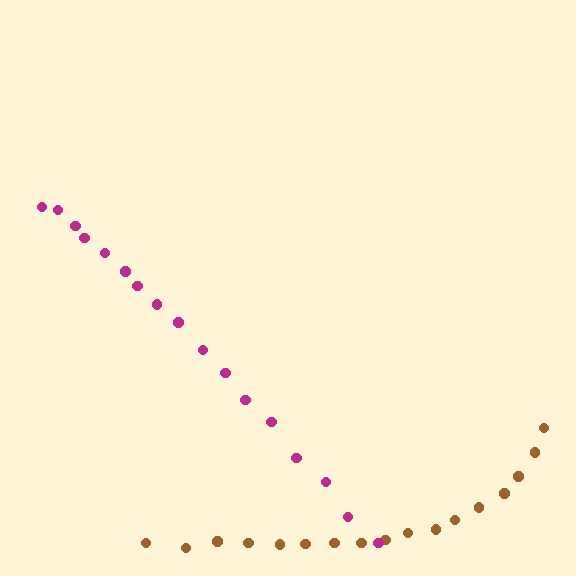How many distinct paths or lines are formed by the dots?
There are 2 distinct paths.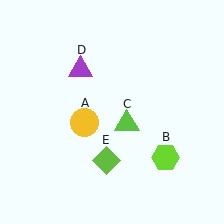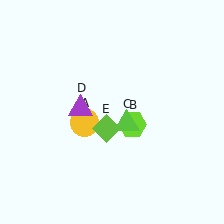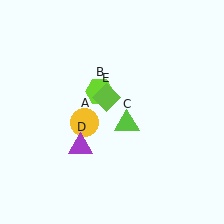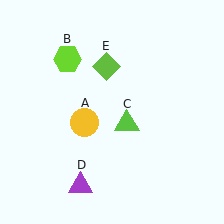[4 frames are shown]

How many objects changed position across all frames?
3 objects changed position: lime hexagon (object B), purple triangle (object D), lime diamond (object E).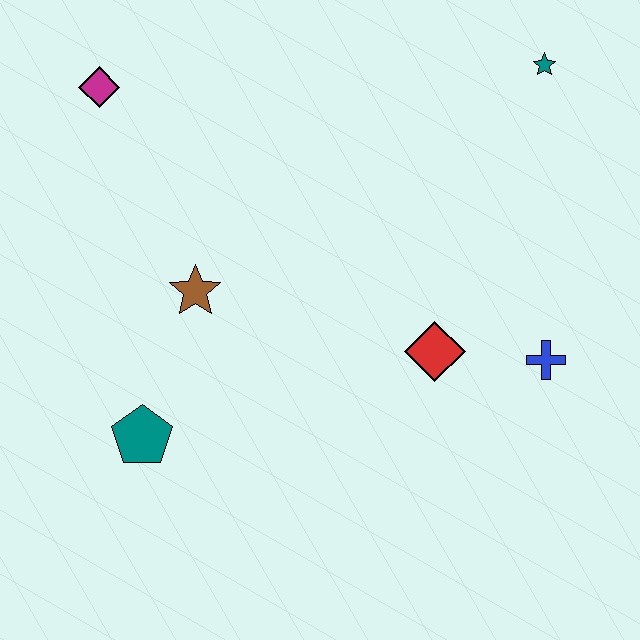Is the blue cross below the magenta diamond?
Yes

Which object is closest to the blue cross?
The red diamond is closest to the blue cross.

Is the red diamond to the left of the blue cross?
Yes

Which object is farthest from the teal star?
The teal pentagon is farthest from the teal star.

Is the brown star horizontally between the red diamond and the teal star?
No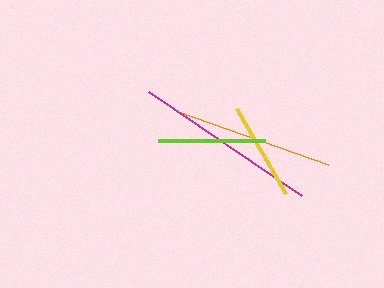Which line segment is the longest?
The magenta line is the longest at approximately 185 pixels.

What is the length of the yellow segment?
The yellow segment is approximately 99 pixels long.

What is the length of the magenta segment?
The magenta segment is approximately 185 pixels long.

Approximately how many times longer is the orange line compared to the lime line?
The orange line is approximately 1.5 times the length of the lime line.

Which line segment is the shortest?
The yellow line is the shortest at approximately 99 pixels.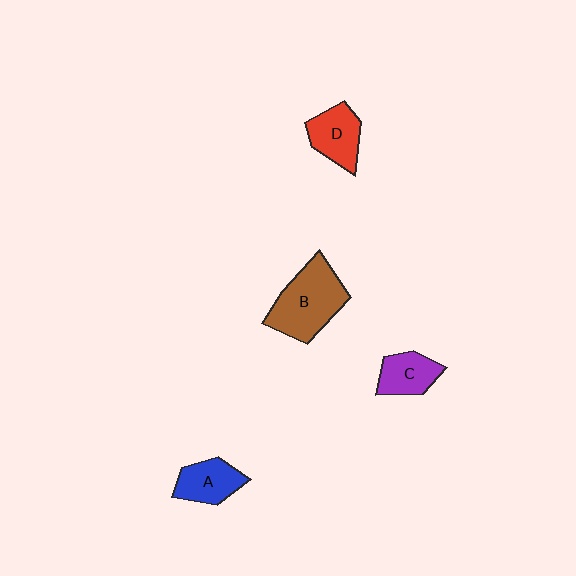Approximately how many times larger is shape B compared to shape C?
Approximately 1.9 times.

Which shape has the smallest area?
Shape C (purple).